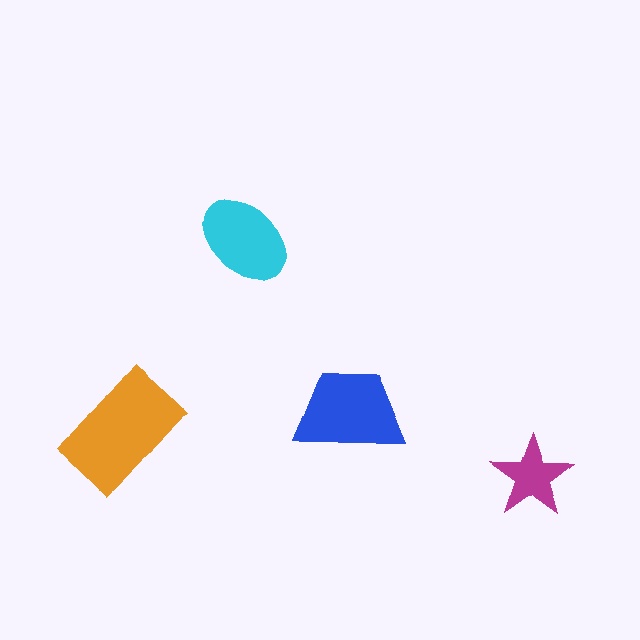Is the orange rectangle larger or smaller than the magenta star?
Larger.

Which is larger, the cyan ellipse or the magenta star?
The cyan ellipse.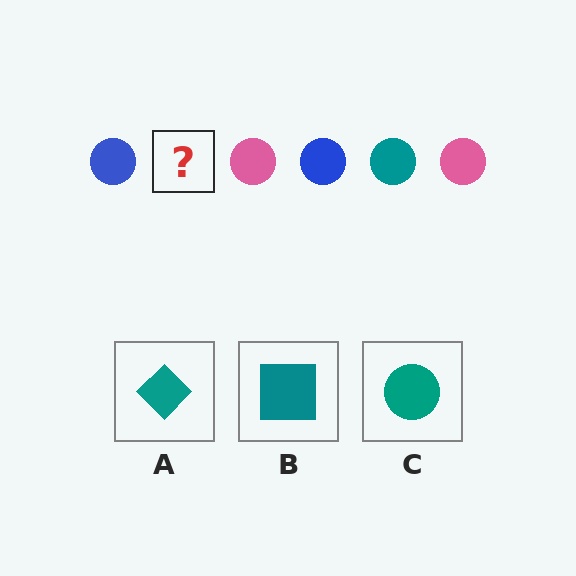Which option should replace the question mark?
Option C.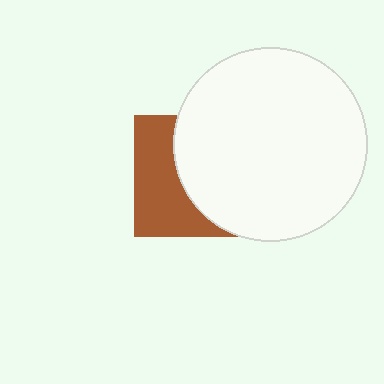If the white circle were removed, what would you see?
You would see the complete brown square.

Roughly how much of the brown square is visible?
A small part of it is visible (roughly 44%).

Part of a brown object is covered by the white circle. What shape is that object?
It is a square.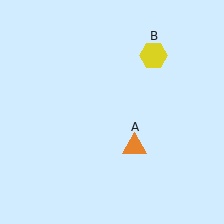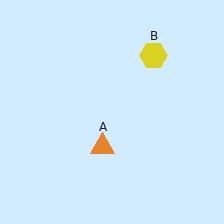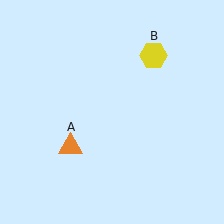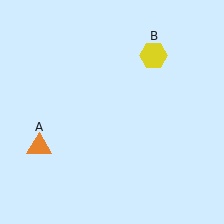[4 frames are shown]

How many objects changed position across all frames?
1 object changed position: orange triangle (object A).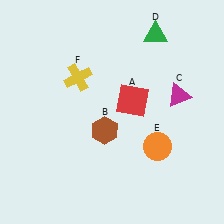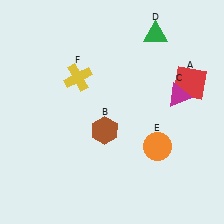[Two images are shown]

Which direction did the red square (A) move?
The red square (A) moved right.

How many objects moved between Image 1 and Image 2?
1 object moved between the two images.